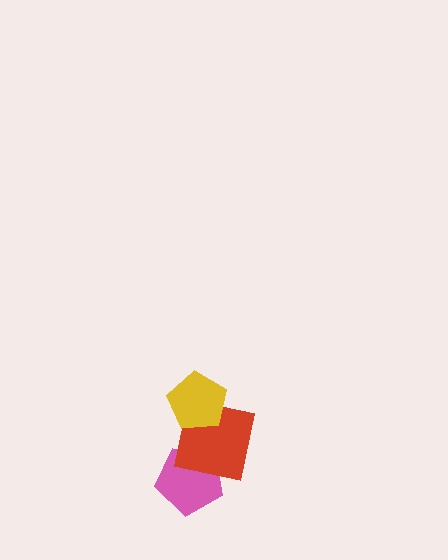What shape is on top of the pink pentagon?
The red square is on top of the pink pentagon.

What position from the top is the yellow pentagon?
The yellow pentagon is 1st from the top.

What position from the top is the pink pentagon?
The pink pentagon is 3rd from the top.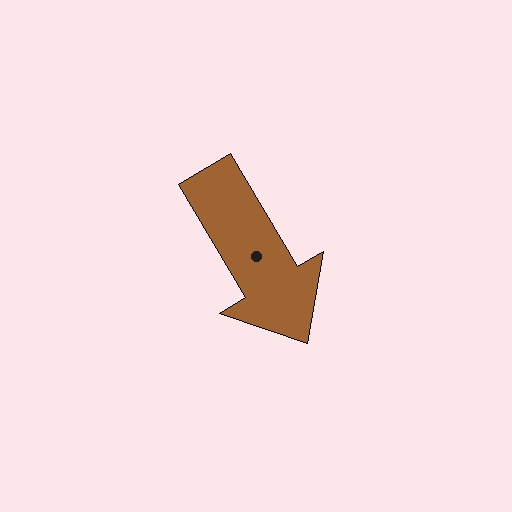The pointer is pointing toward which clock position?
Roughly 5 o'clock.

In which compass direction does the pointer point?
Southeast.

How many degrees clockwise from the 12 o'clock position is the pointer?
Approximately 149 degrees.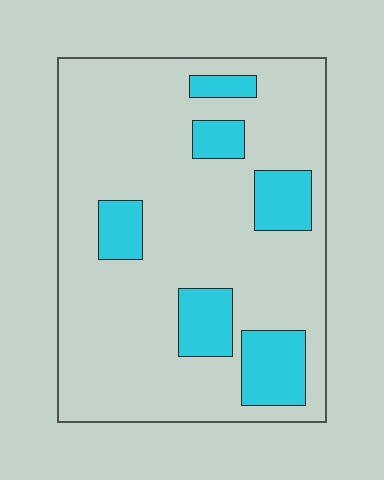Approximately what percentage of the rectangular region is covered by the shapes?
Approximately 20%.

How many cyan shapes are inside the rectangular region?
6.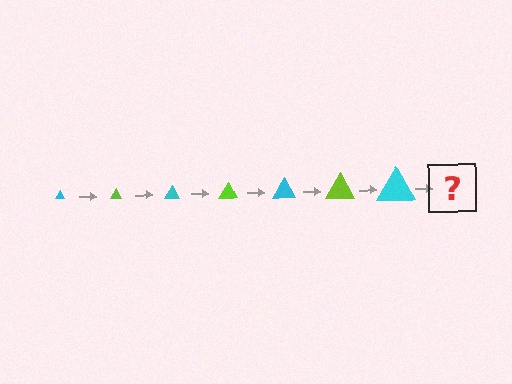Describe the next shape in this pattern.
It should be a lime triangle, larger than the previous one.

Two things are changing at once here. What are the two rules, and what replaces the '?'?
The two rules are that the triangle grows larger each step and the color cycles through cyan and lime. The '?' should be a lime triangle, larger than the previous one.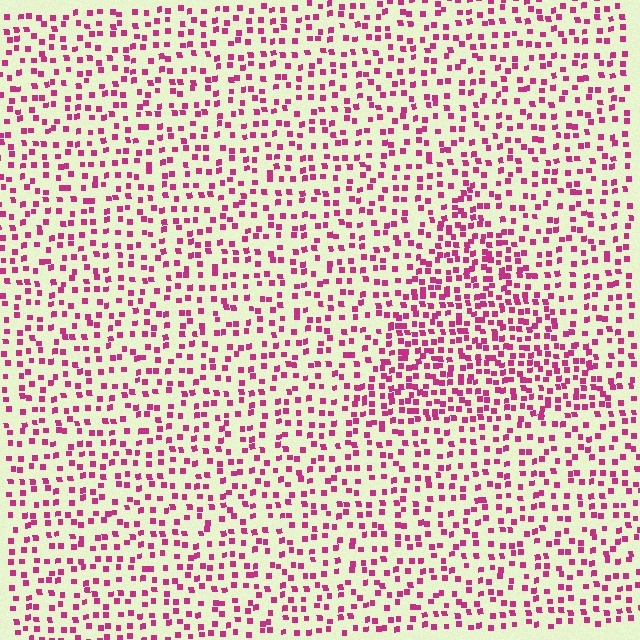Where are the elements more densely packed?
The elements are more densely packed inside the triangle boundary.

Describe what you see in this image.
The image contains small magenta elements arranged at two different densities. A triangle-shaped region is visible where the elements are more densely packed than the surrounding area.